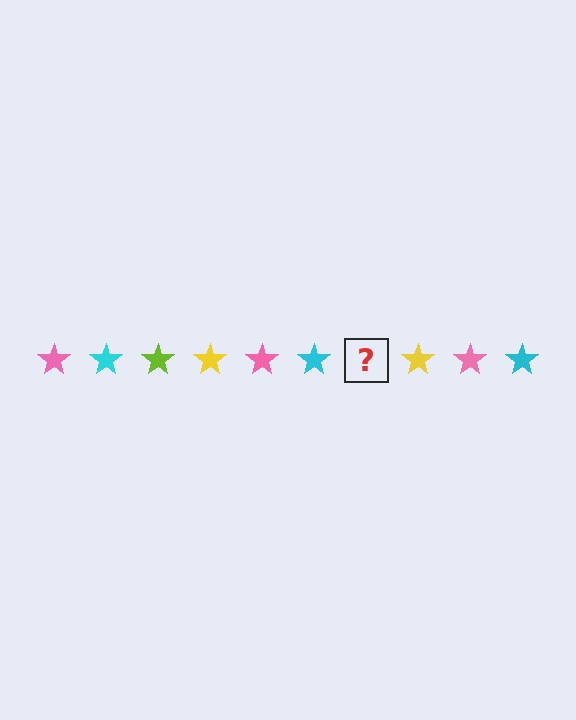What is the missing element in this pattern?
The missing element is a lime star.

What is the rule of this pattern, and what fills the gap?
The rule is that the pattern cycles through pink, cyan, lime, yellow stars. The gap should be filled with a lime star.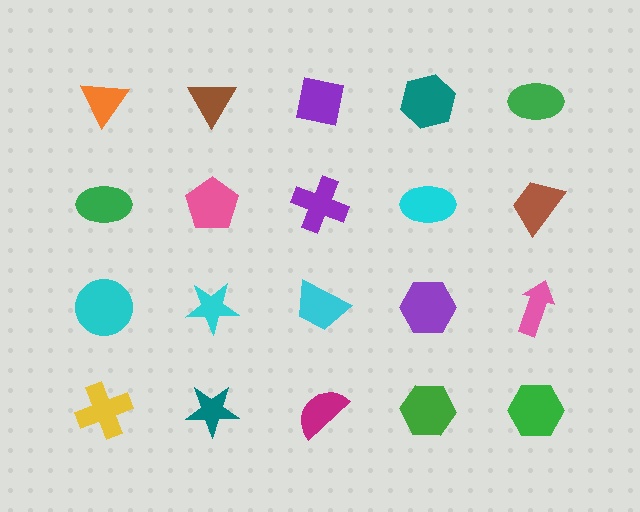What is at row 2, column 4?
A cyan ellipse.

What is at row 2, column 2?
A pink pentagon.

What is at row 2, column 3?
A purple cross.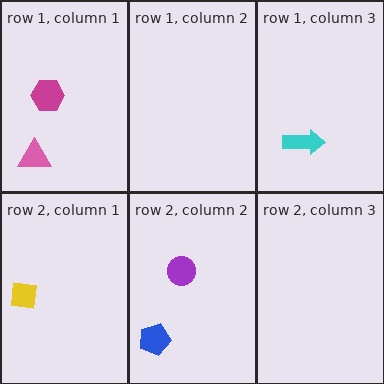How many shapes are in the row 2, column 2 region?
2.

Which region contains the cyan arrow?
The row 1, column 3 region.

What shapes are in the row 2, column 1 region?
The yellow square.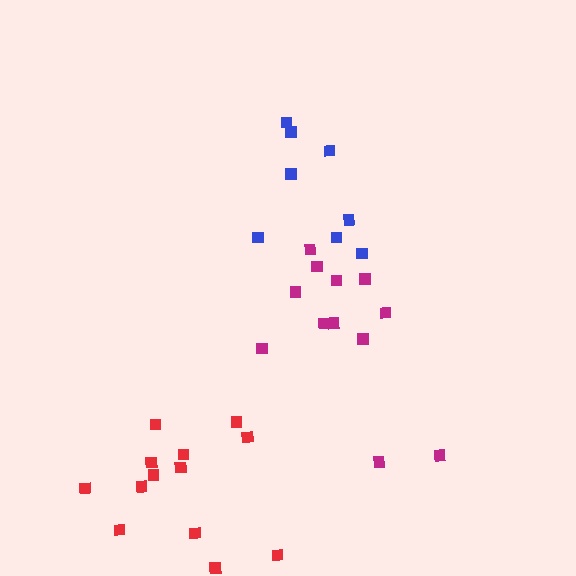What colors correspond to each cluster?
The clusters are colored: magenta, red, blue.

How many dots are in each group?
Group 1: 12 dots, Group 2: 13 dots, Group 3: 8 dots (33 total).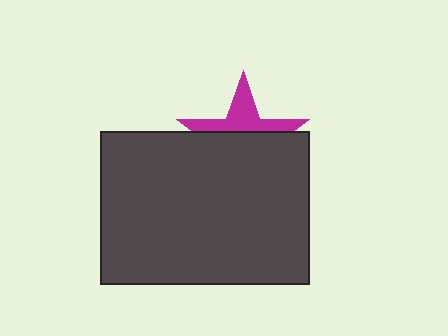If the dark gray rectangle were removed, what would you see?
You would see the complete magenta star.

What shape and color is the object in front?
The object in front is a dark gray rectangle.